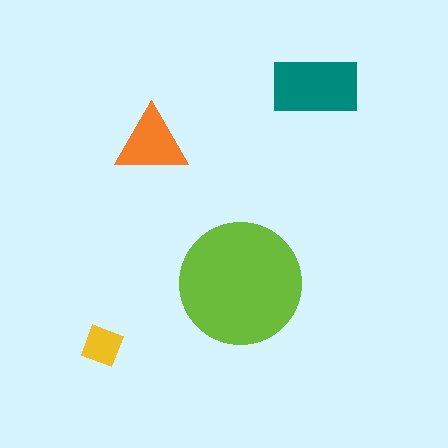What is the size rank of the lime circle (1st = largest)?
1st.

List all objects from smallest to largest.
The yellow diamond, the orange triangle, the teal rectangle, the lime circle.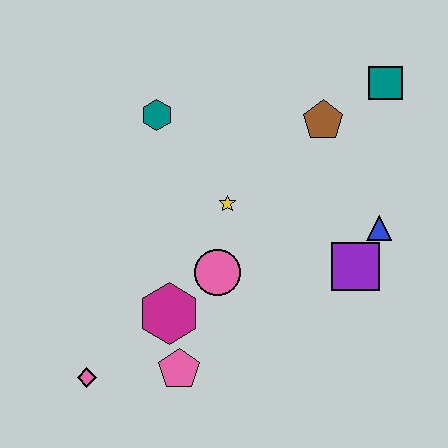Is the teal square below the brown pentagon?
No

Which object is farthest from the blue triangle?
The pink diamond is farthest from the blue triangle.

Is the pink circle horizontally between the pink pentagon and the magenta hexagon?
No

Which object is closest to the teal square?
The brown pentagon is closest to the teal square.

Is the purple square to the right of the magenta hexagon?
Yes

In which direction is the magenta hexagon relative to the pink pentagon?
The magenta hexagon is above the pink pentagon.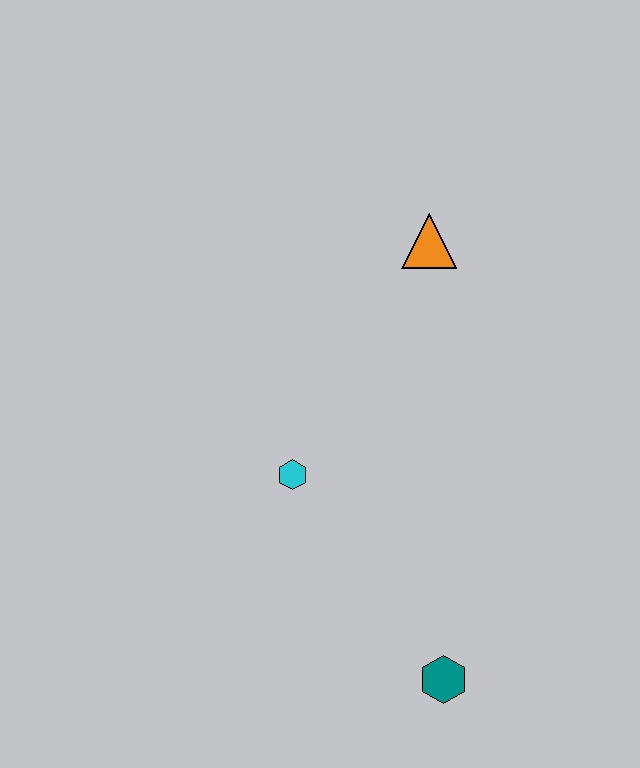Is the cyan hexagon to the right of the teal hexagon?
No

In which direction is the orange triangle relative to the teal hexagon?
The orange triangle is above the teal hexagon.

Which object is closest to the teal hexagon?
The cyan hexagon is closest to the teal hexagon.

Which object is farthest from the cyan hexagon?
The orange triangle is farthest from the cyan hexagon.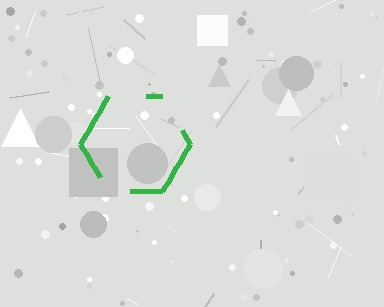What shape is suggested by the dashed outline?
The dashed outline suggests a hexagon.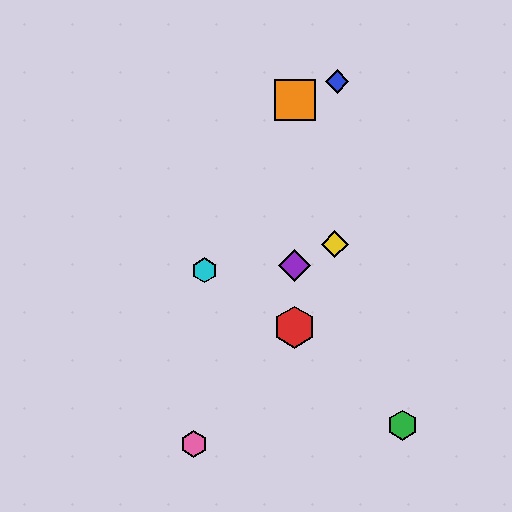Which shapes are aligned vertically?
The red hexagon, the purple diamond, the orange square are aligned vertically.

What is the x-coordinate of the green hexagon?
The green hexagon is at x≈402.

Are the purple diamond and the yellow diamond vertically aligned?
No, the purple diamond is at x≈295 and the yellow diamond is at x≈335.